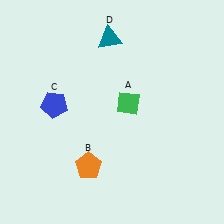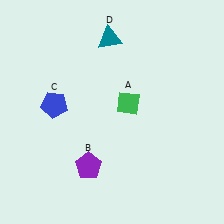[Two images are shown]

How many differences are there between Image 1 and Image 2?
There is 1 difference between the two images.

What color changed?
The pentagon (B) changed from orange in Image 1 to purple in Image 2.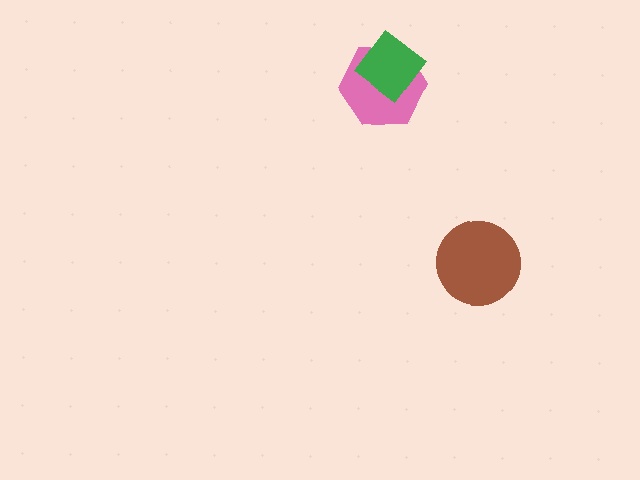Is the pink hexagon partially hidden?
Yes, it is partially covered by another shape.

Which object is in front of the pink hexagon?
The green diamond is in front of the pink hexagon.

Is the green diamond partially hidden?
No, no other shape covers it.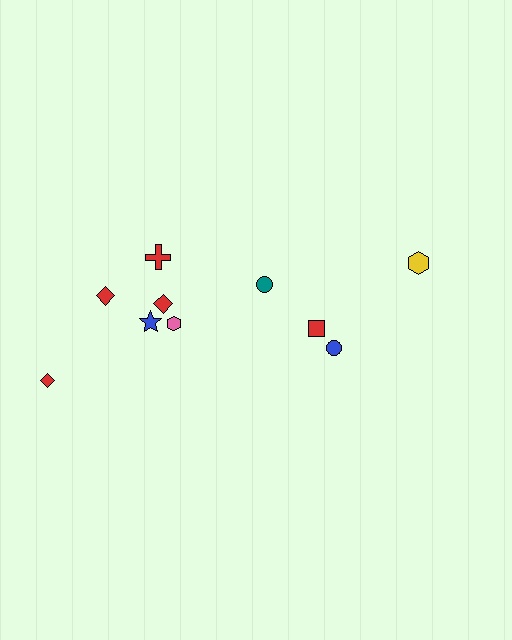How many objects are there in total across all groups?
There are 10 objects.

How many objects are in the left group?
There are 7 objects.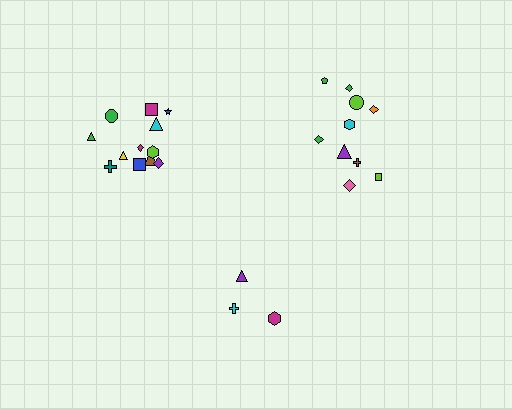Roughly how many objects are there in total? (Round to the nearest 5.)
Roughly 25 objects in total.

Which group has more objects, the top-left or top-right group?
The top-left group.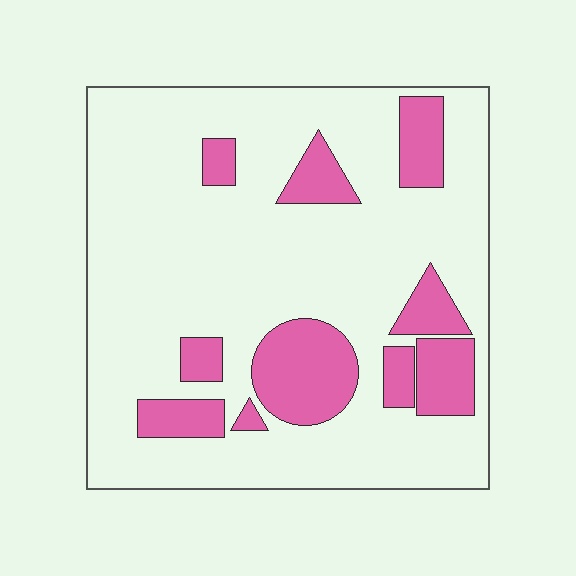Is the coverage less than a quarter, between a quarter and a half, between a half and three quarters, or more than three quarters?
Less than a quarter.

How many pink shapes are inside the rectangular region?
10.